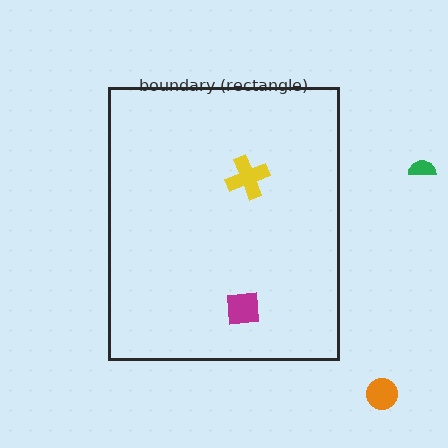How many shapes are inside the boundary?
2 inside, 2 outside.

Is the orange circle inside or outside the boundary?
Outside.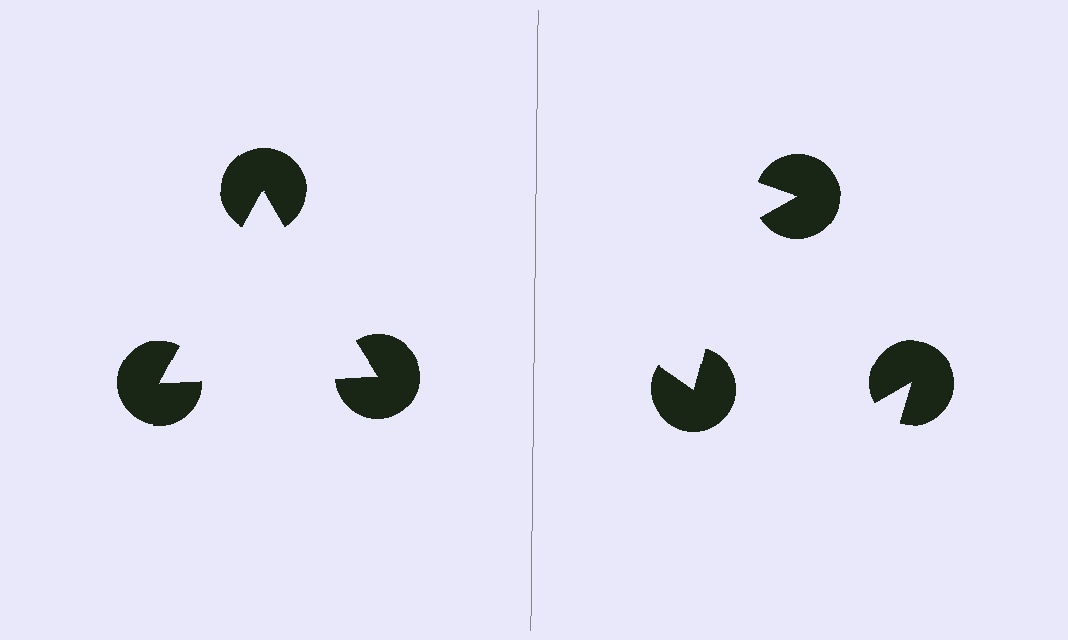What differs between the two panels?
The pac-man discs are positioned identically on both sides; only the wedge orientations differ. On the left they align to a triangle; on the right they are misaligned.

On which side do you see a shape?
An illusory triangle appears on the left side. On the right side the wedge cuts are rotated, so no coherent shape forms.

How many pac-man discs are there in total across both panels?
6 — 3 on each side.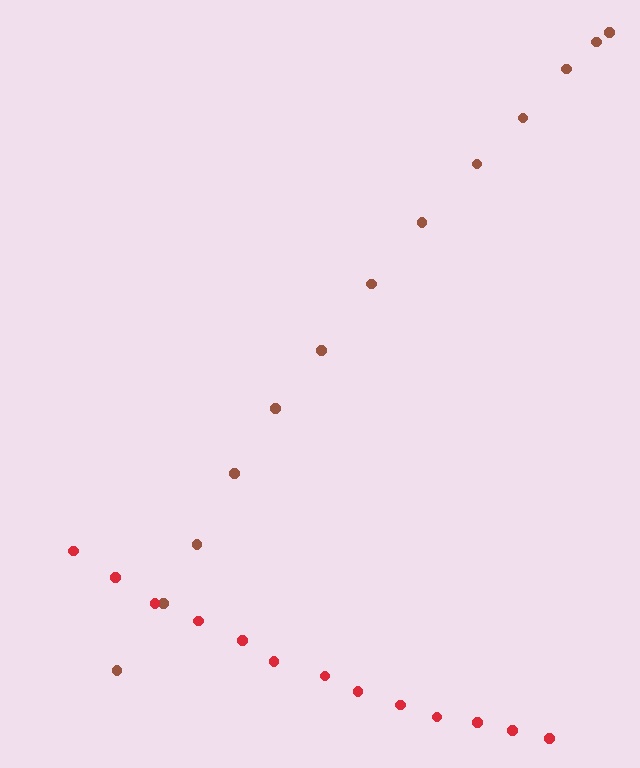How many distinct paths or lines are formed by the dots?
There are 2 distinct paths.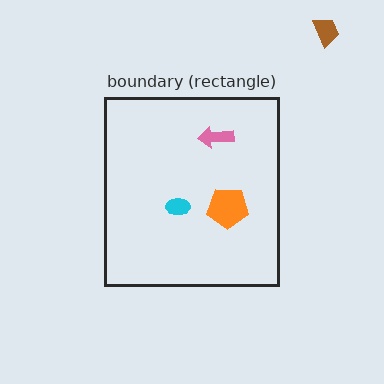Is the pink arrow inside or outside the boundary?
Inside.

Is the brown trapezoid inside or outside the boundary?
Outside.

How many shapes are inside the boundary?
3 inside, 1 outside.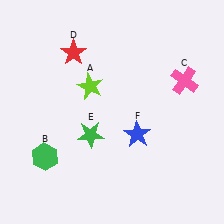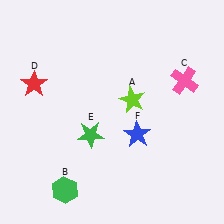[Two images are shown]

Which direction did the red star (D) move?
The red star (D) moved left.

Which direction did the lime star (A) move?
The lime star (A) moved right.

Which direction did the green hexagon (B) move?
The green hexagon (B) moved down.